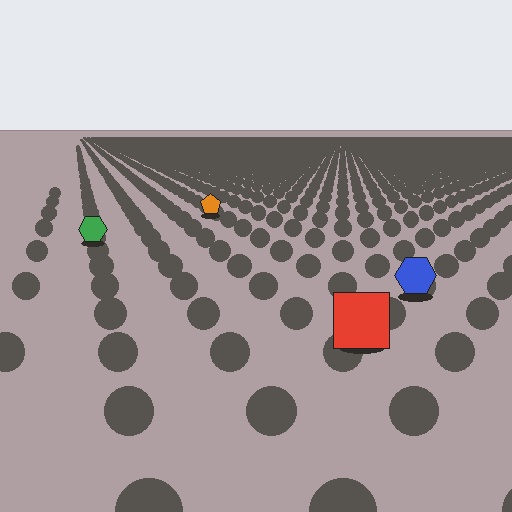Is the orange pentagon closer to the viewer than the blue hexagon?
No. The blue hexagon is closer — you can tell from the texture gradient: the ground texture is coarser near it.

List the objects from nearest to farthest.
From nearest to farthest: the red square, the blue hexagon, the green hexagon, the orange pentagon.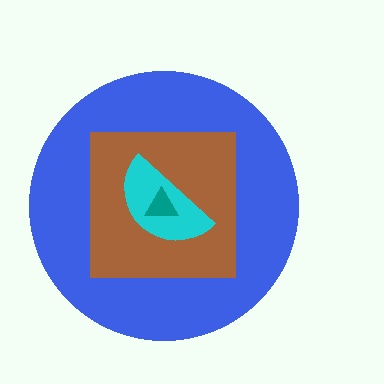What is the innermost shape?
The teal triangle.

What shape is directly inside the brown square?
The cyan semicircle.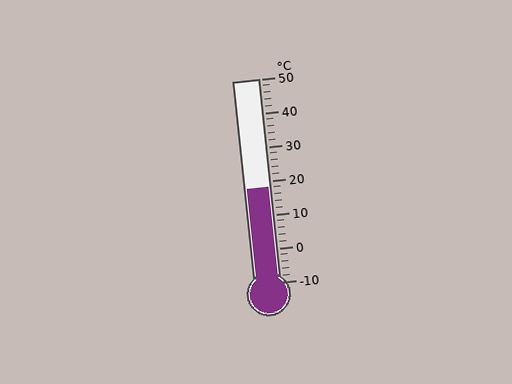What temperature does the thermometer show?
The thermometer shows approximately 18°C.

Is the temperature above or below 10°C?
The temperature is above 10°C.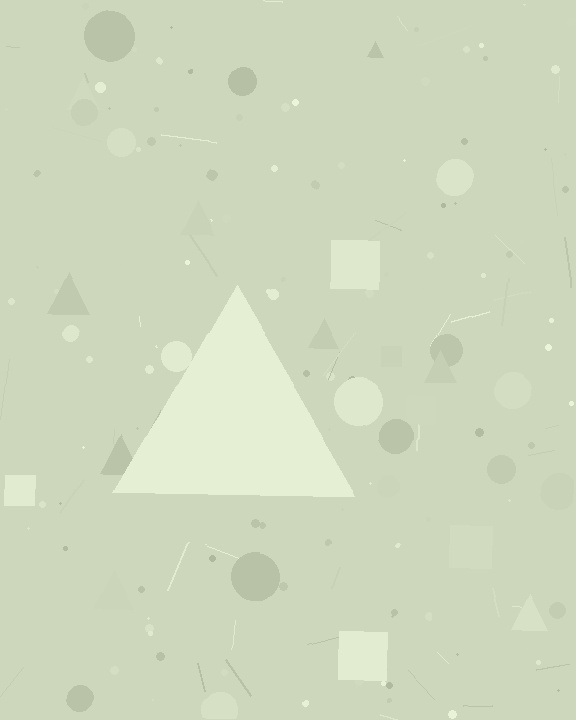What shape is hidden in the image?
A triangle is hidden in the image.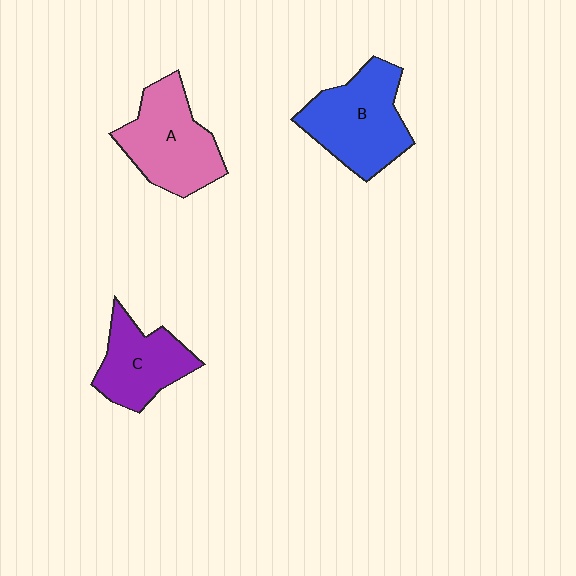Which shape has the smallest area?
Shape C (purple).